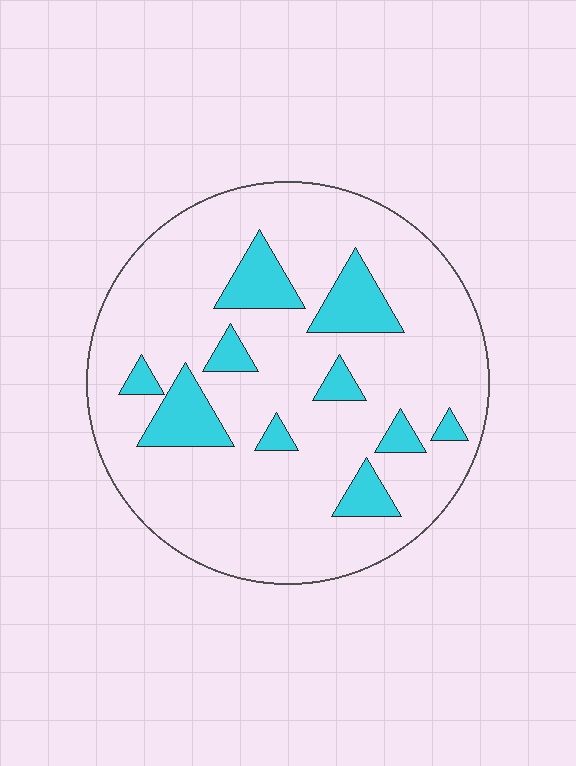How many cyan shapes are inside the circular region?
10.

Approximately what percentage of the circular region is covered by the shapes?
Approximately 15%.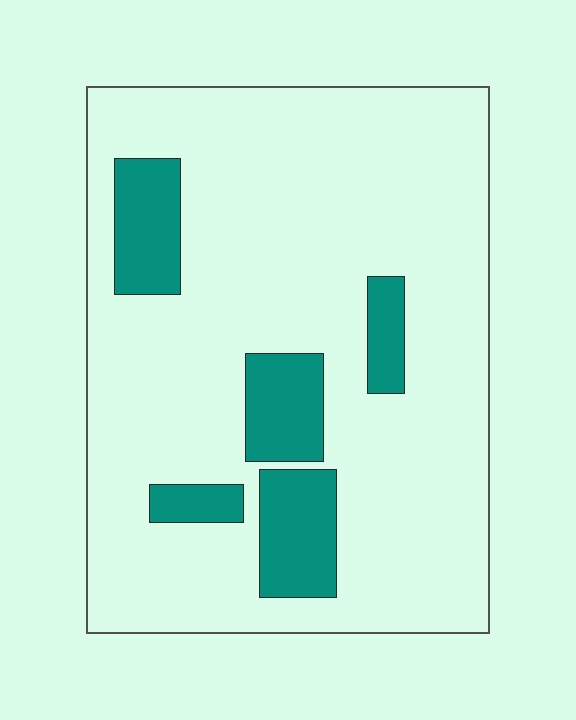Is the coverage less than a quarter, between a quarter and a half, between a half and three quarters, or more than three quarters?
Less than a quarter.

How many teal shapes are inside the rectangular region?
5.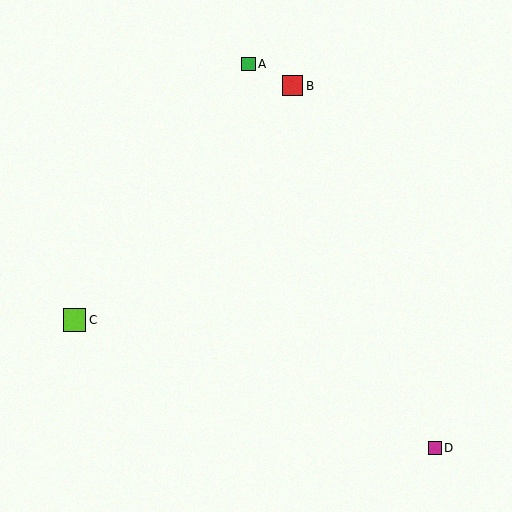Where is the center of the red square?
The center of the red square is at (293, 86).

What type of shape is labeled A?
Shape A is a green square.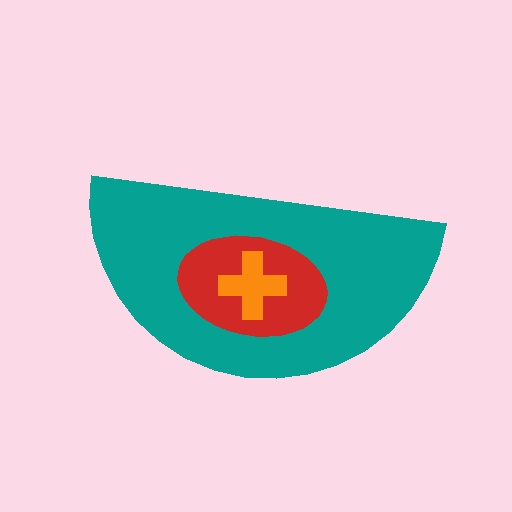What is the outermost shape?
The teal semicircle.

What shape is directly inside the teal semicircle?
The red ellipse.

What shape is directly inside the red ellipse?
The orange cross.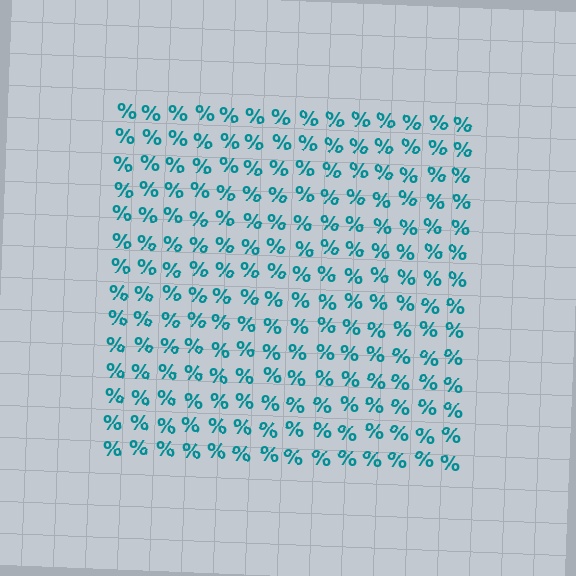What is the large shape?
The large shape is a square.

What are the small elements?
The small elements are percent signs.